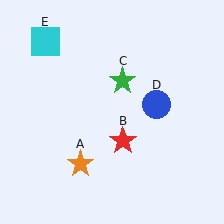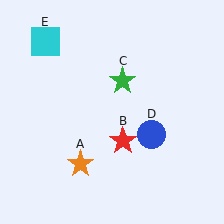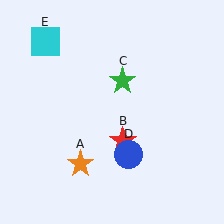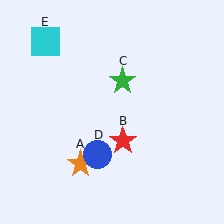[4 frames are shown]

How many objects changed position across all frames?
1 object changed position: blue circle (object D).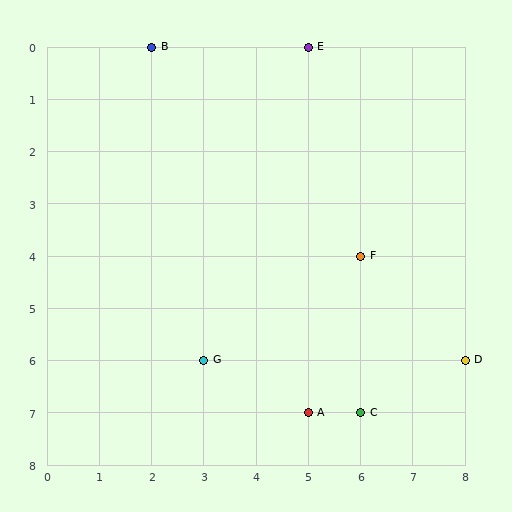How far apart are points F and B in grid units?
Points F and B are 4 columns and 4 rows apart (about 5.7 grid units diagonally).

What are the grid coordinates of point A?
Point A is at grid coordinates (5, 7).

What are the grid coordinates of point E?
Point E is at grid coordinates (5, 0).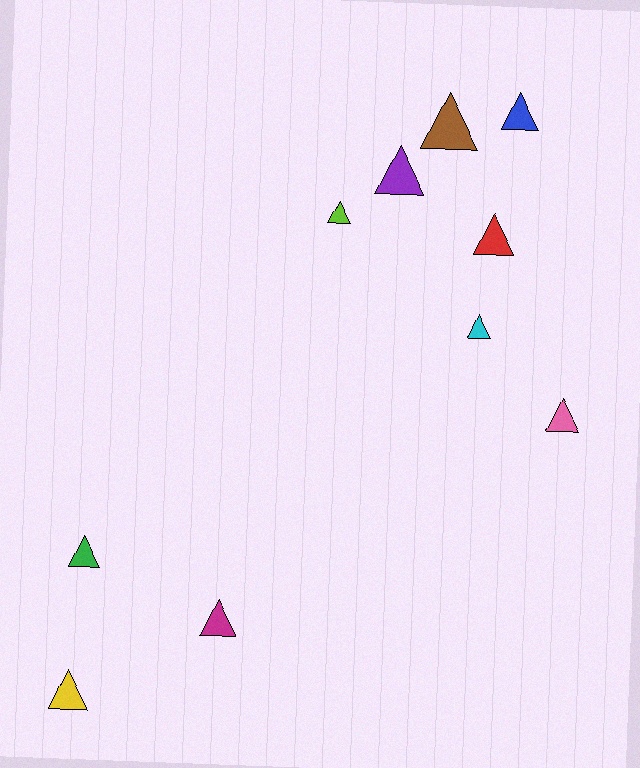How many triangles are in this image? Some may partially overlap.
There are 10 triangles.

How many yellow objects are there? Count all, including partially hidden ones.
There is 1 yellow object.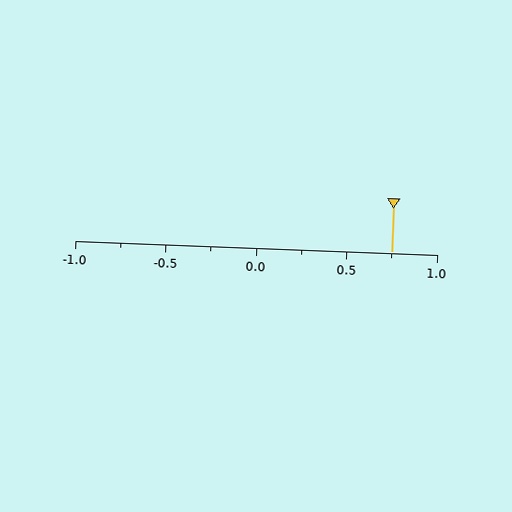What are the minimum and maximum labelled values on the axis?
The axis runs from -1.0 to 1.0.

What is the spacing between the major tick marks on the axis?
The major ticks are spaced 0.5 apart.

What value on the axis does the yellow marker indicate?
The marker indicates approximately 0.75.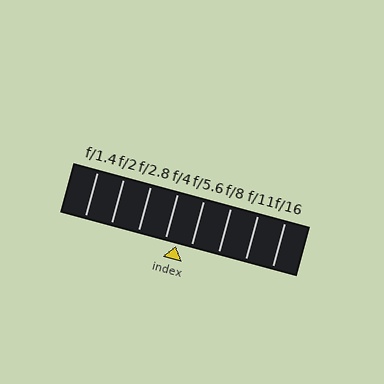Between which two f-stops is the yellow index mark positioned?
The index mark is between f/4 and f/5.6.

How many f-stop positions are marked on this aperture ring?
There are 8 f-stop positions marked.